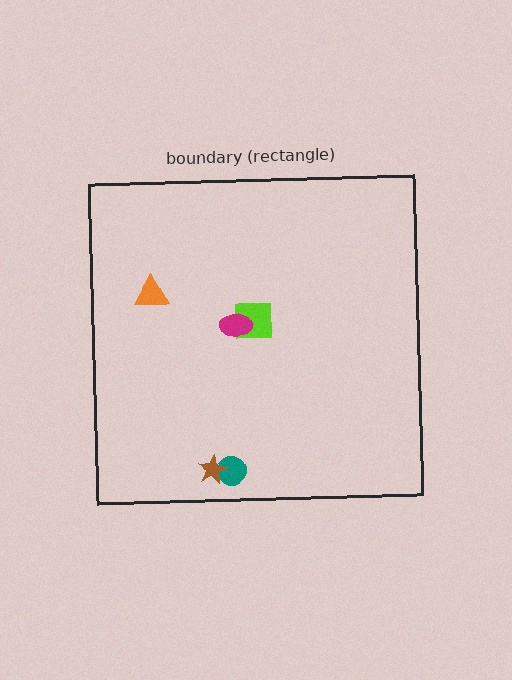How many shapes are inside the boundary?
5 inside, 0 outside.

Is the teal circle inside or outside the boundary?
Inside.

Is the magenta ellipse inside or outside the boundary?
Inside.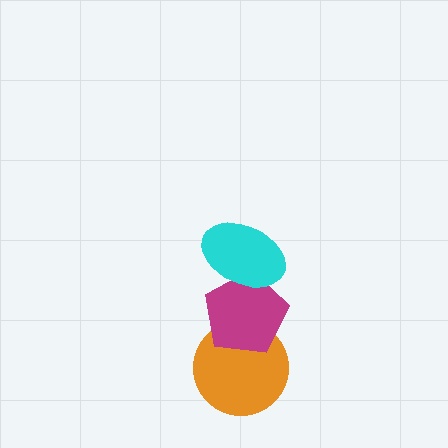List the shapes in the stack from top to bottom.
From top to bottom: the cyan ellipse, the magenta pentagon, the orange circle.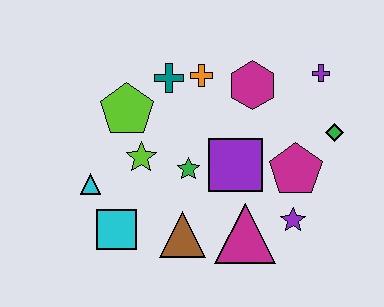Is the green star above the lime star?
No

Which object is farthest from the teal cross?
The purple star is farthest from the teal cross.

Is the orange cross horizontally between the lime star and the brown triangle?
No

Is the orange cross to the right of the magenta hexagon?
No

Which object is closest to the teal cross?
The orange cross is closest to the teal cross.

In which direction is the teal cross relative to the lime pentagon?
The teal cross is to the right of the lime pentagon.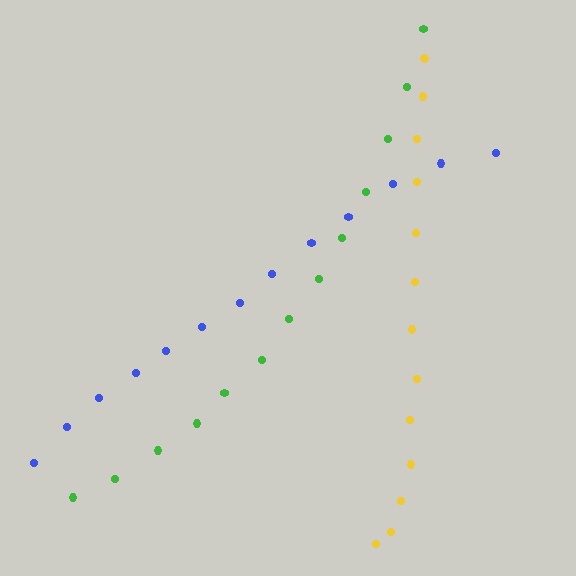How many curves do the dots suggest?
There are 3 distinct paths.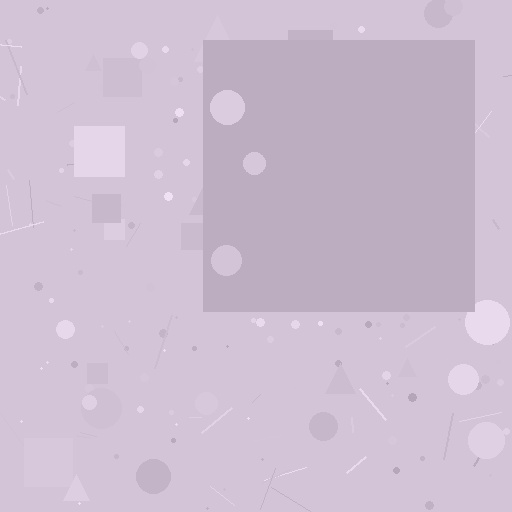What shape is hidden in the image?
A square is hidden in the image.